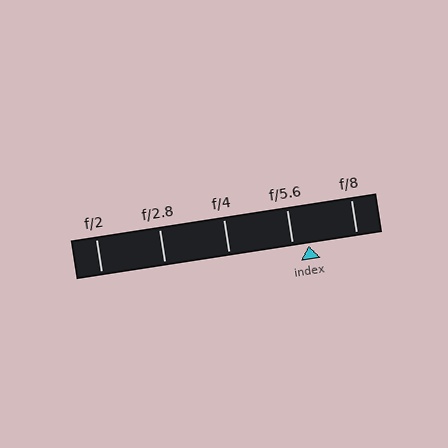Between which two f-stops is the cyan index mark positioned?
The index mark is between f/5.6 and f/8.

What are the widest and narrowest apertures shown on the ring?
The widest aperture shown is f/2 and the narrowest is f/8.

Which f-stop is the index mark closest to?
The index mark is closest to f/5.6.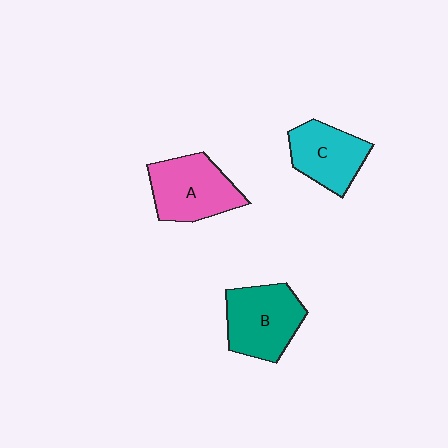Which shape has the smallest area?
Shape C (cyan).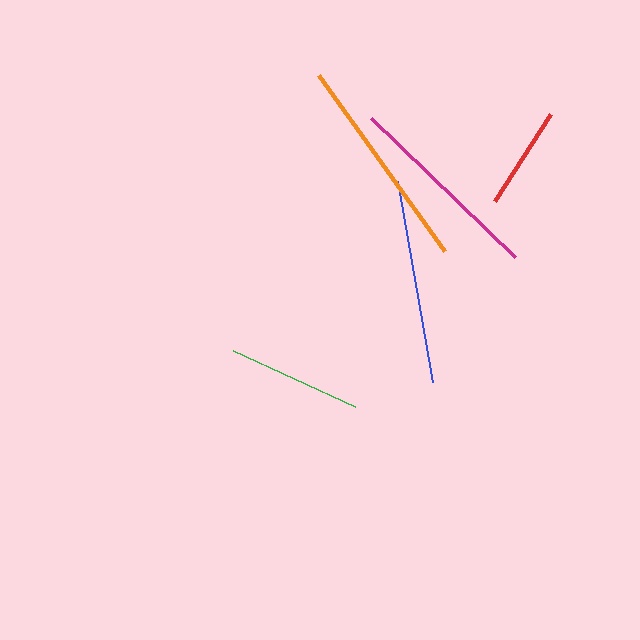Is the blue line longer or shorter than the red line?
The blue line is longer than the red line.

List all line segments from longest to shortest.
From longest to shortest: orange, blue, magenta, green, red.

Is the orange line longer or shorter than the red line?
The orange line is longer than the red line.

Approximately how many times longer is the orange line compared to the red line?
The orange line is approximately 2.1 times the length of the red line.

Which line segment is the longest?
The orange line is the longest at approximately 217 pixels.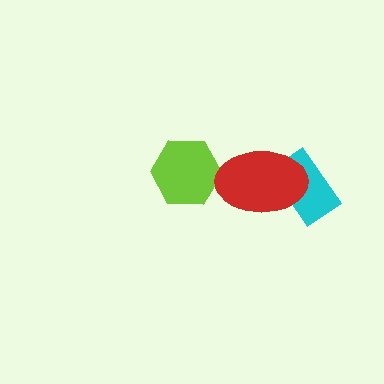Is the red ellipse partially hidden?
No, no other shape covers it.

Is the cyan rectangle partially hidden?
Yes, it is partially covered by another shape.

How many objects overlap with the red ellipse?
1 object overlaps with the red ellipse.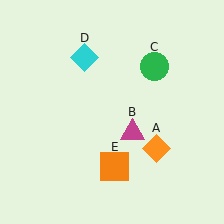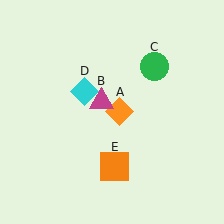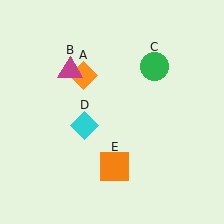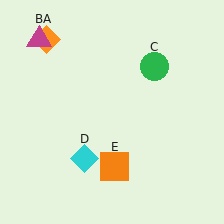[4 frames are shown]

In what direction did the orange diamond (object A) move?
The orange diamond (object A) moved up and to the left.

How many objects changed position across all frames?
3 objects changed position: orange diamond (object A), magenta triangle (object B), cyan diamond (object D).